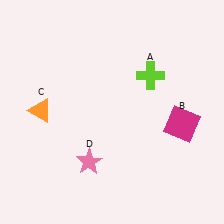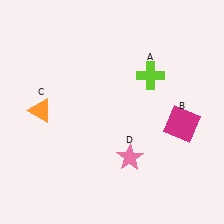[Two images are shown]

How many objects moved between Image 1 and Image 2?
1 object moved between the two images.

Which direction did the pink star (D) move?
The pink star (D) moved right.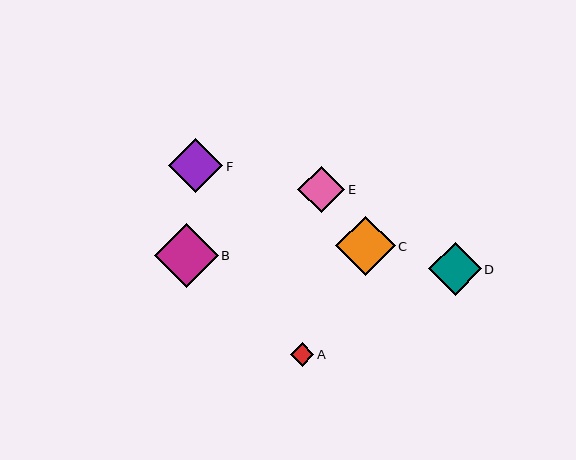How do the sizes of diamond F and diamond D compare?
Diamond F and diamond D are approximately the same size.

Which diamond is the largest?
Diamond B is the largest with a size of approximately 64 pixels.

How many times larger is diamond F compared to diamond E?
Diamond F is approximately 1.2 times the size of diamond E.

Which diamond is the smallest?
Diamond A is the smallest with a size of approximately 24 pixels.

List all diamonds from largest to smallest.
From largest to smallest: B, C, F, D, E, A.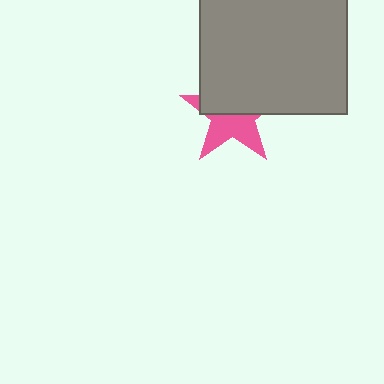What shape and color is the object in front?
The object in front is a gray square.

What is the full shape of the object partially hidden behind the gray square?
The partially hidden object is a pink star.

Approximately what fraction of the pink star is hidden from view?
Roughly 53% of the pink star is hidden behind the gray square.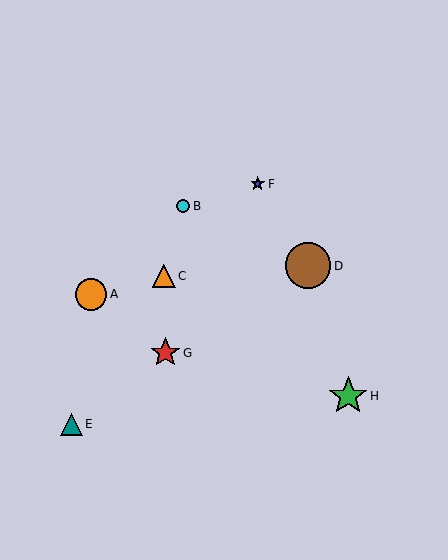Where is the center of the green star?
The center of the green star is at (348, 396).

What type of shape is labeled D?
Shape D is a brown circle.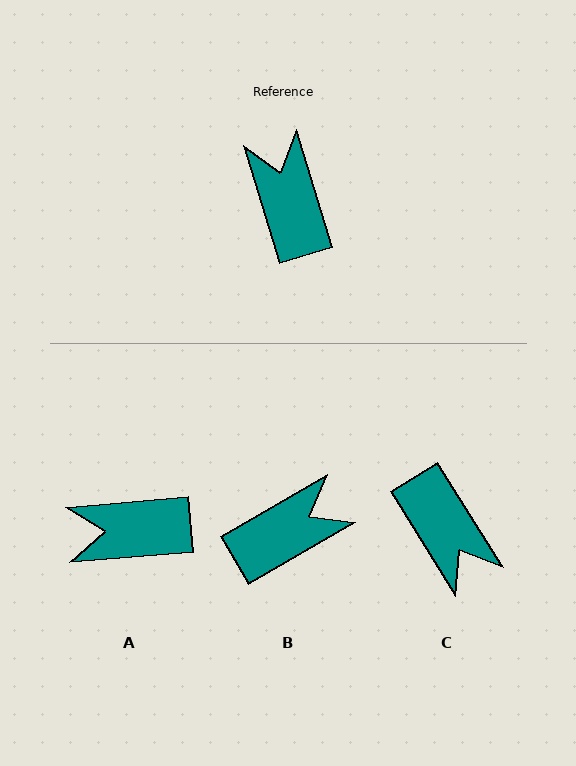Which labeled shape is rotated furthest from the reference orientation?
C, about 165 degrees away.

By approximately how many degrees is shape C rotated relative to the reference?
Approximately 165 degrees clockwise.